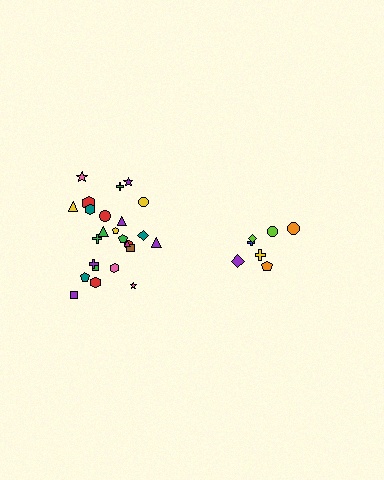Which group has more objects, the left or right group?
The left group.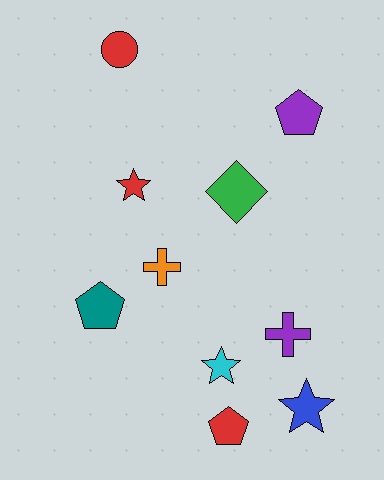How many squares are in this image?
There are no squares.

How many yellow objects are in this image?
There are no yellow objects.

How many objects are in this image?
There are 10 objects.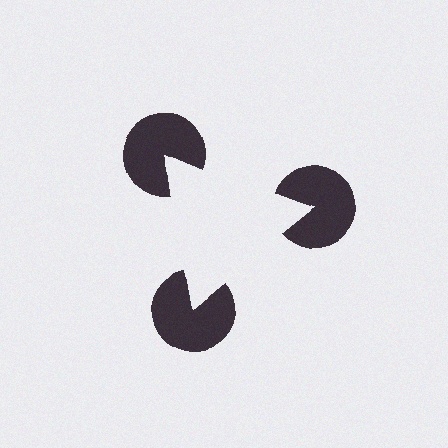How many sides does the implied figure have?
3 sides.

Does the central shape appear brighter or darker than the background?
It typically appears slightly brighter than the background, even though no actual brightness change is drawn.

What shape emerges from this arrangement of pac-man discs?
An illusory triangle — its edges are inferred from the aligned wedge cuts in the pac-man discs, not physically drawn.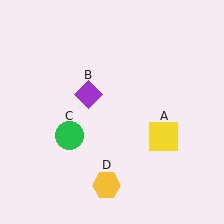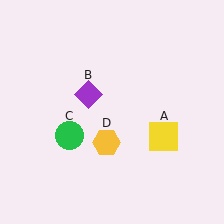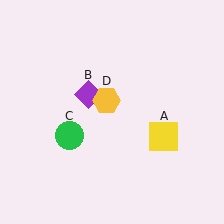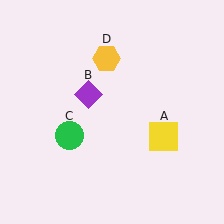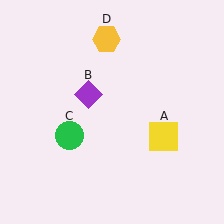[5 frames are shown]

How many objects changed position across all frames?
1 object changed position: yellow hexagon (object D).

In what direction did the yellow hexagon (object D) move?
The yellow hexagon (object D) moved up.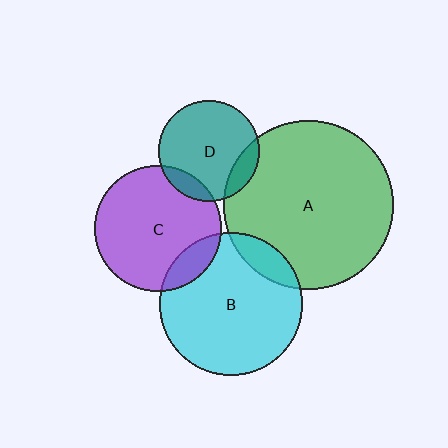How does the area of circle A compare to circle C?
Approximately 1.8 times.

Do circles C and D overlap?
Yes.